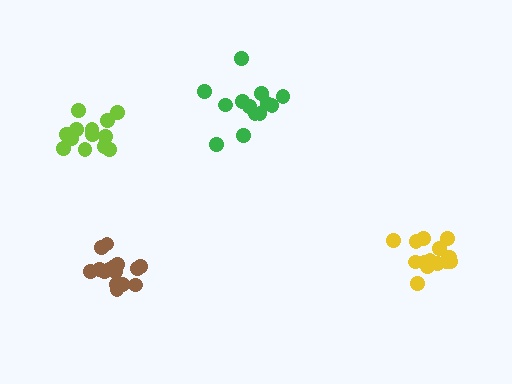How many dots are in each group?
Group 1: 13 dots, Group 2: 15 dots, Group 3: 13 dots, Group 4: 15 dots (56 total).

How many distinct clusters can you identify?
There are 4 distinct clusters.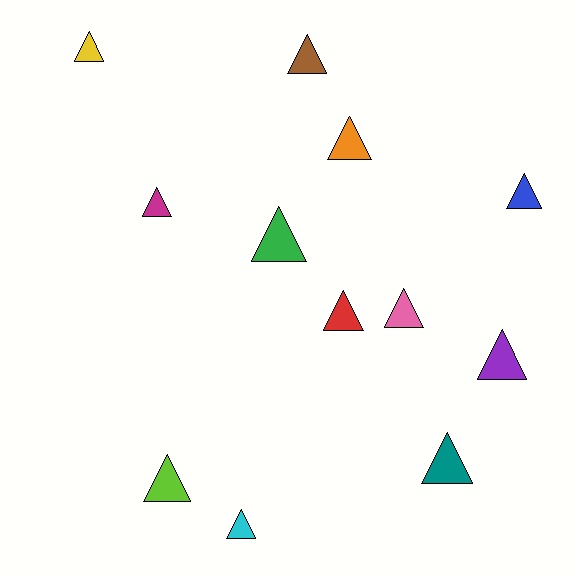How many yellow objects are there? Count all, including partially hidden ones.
There is 1 yellow object.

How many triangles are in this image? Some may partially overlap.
There are 12 triangles.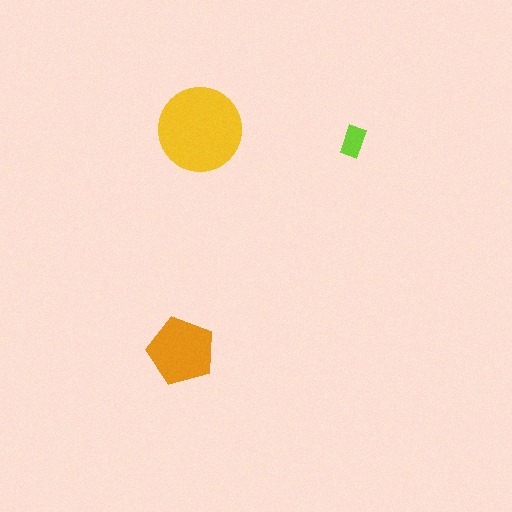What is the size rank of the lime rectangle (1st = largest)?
3rd.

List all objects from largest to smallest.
The yellow circle, the orange pentagon, the lime rectangle.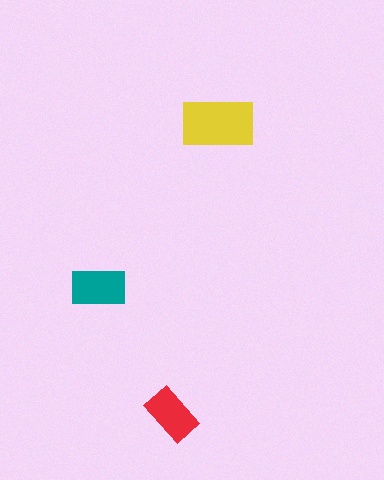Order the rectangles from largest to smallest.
the yellow one, the teal one, the red one.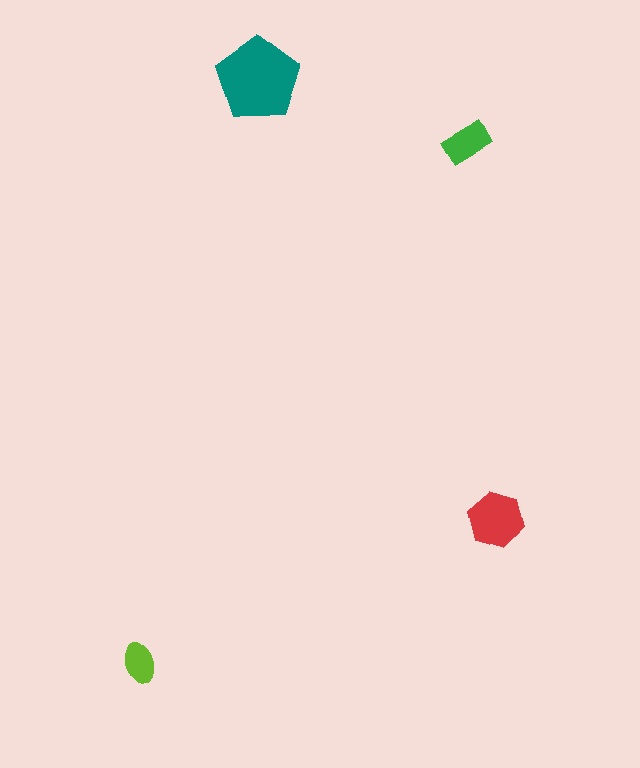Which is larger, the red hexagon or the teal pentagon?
The teal pentagon.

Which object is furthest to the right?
The red hexagon is rightmost.